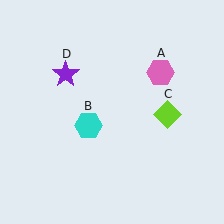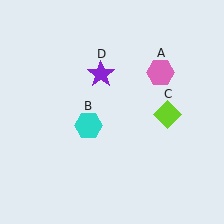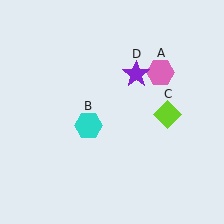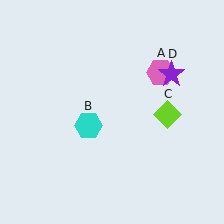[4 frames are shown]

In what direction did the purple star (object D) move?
The purple star (object D) moved right.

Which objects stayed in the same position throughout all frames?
Pink hexagon (object A) and cyan hexagon (object B) and lime diamond (object C) remained stationary.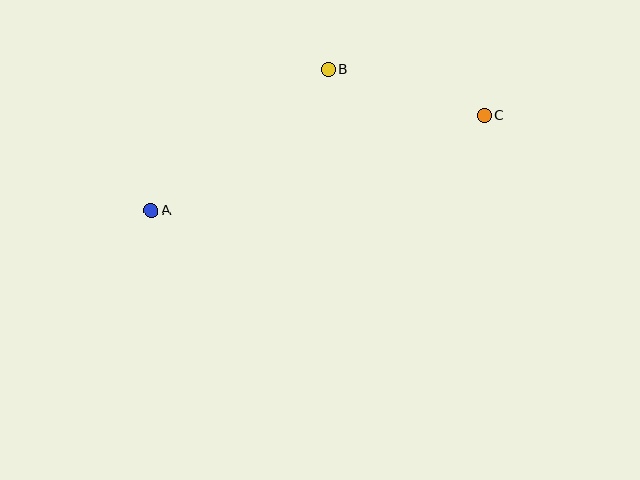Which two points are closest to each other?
Points B and C are closest to each other.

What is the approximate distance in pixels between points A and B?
The distance between A and B is approximately 226 pixels.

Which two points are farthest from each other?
Points A and C are farthest from each other.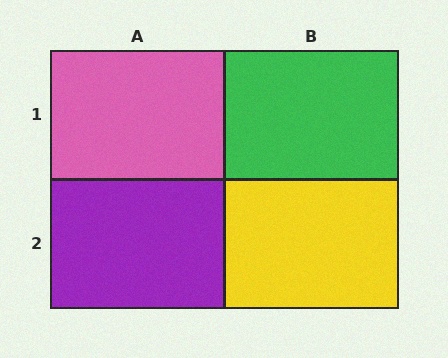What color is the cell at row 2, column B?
Yellow.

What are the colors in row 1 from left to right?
Pink, green.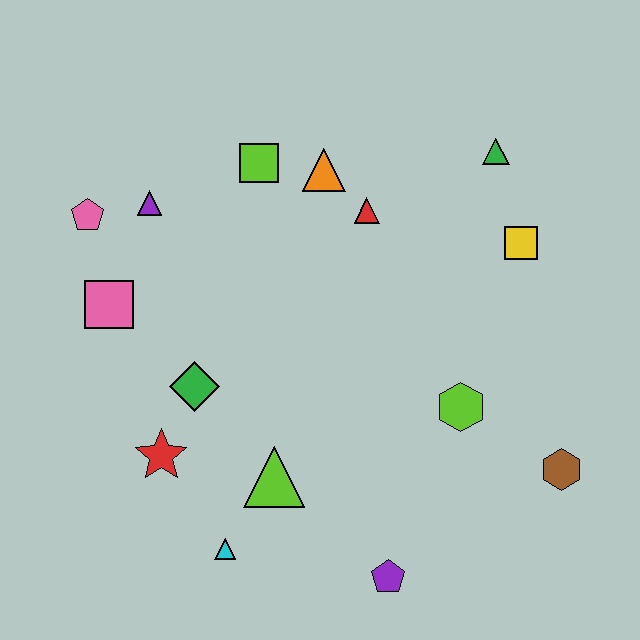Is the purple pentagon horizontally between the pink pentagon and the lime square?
No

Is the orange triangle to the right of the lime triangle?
Yes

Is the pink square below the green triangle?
Yes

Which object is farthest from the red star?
The green triangle is farthest from the red star.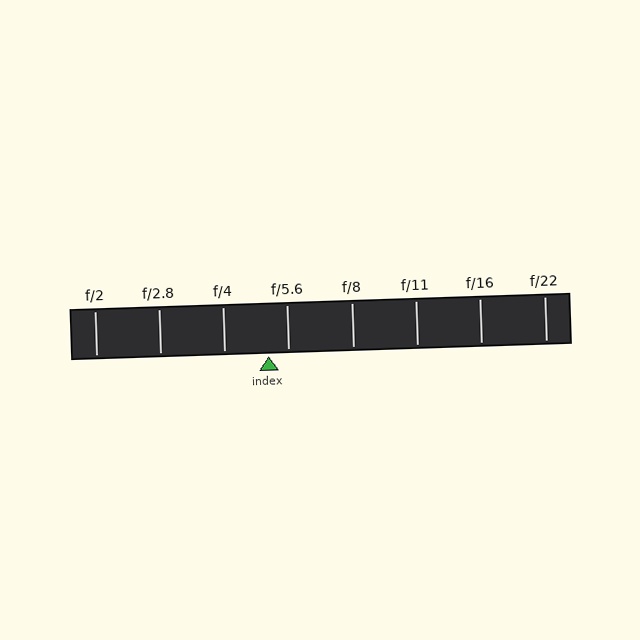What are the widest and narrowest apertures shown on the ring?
The widest aperture shown is f/2 and the narrowest is f/22.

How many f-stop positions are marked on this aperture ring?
There are 8 f-stop positions marked.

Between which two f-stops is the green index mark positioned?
The index mark is between f/4 and f/5.6.